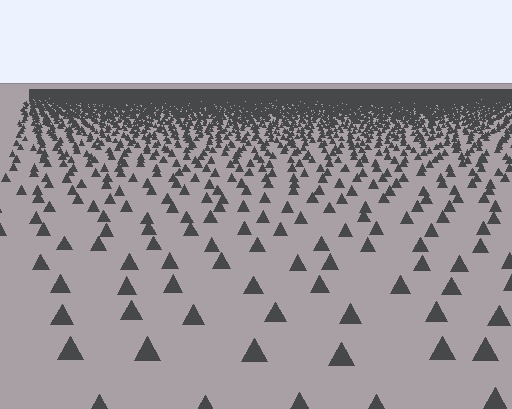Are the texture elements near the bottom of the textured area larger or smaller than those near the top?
Larger. Near the bottom, elements are closer to the viewer and appear at a bigger on-screen size.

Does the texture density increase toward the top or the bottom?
Density increases toward the top.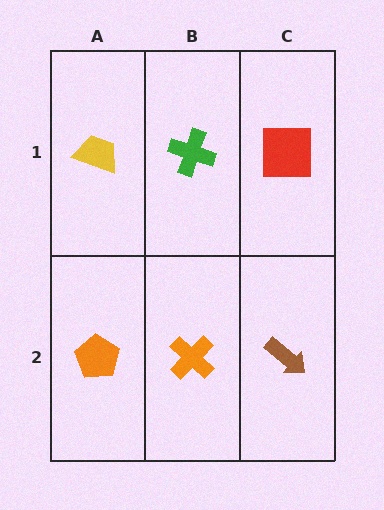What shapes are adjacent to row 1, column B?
An orange cross (row 2, column B), a yellow trapezoid (row 1, column A), a red square (row 1, column C).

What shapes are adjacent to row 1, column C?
A brown arrow (row 2, column C), a green cross (row 1, column B).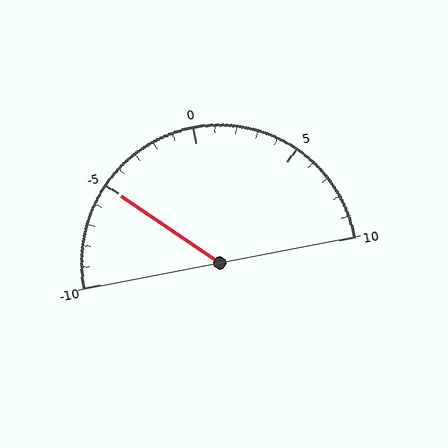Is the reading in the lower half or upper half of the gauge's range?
The reading is in the lower half of the range (-10 to 10).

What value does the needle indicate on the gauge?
The needle indicates approximately -5.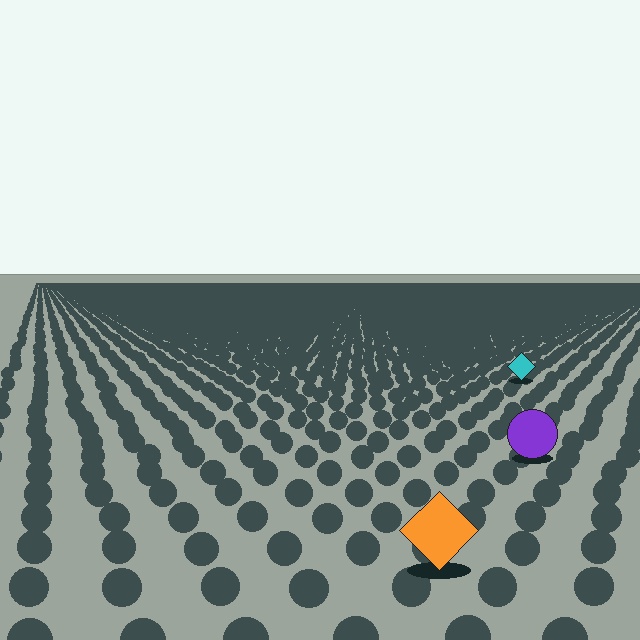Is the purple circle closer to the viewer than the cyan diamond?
Yes. The purple circle is closer — you can tell from the texture gradient: the ground texture is coarser near it.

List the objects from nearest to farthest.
From nearest to farthest: the orange diamond, the purple circle, the cyan diamond.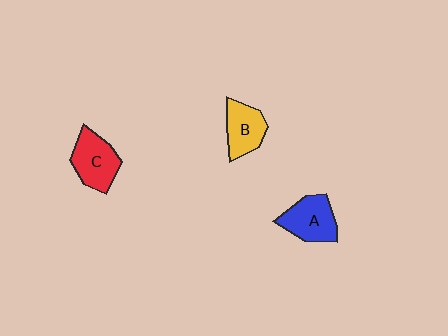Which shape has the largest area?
Shape C (red).